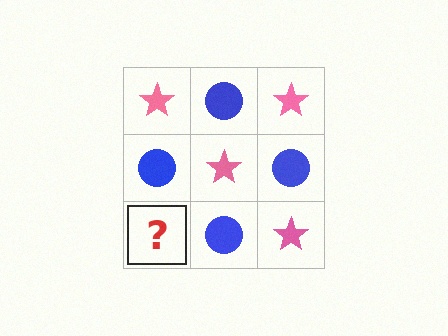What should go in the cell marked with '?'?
The missing cell should contain a pink star.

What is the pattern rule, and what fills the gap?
The rule is that it alternates pink star and blue circle in a checkerboard pattern. The gap should be filled with a pink star.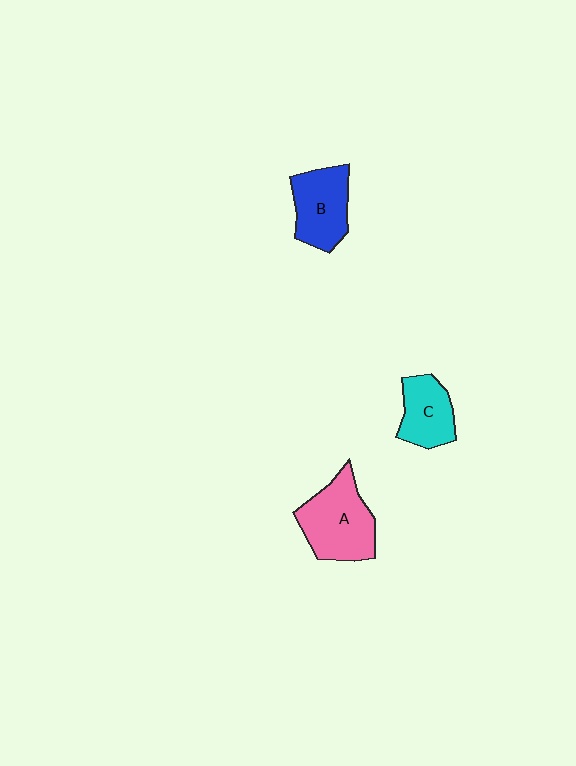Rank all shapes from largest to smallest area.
From largest to smallest: A (pink), B (blue), C (cyan).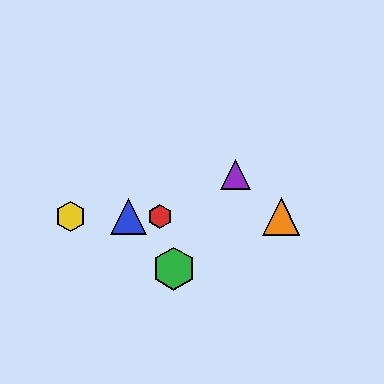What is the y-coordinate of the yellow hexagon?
The yellow hexagon is at y≈217.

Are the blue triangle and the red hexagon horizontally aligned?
Yes, both are at y≈217.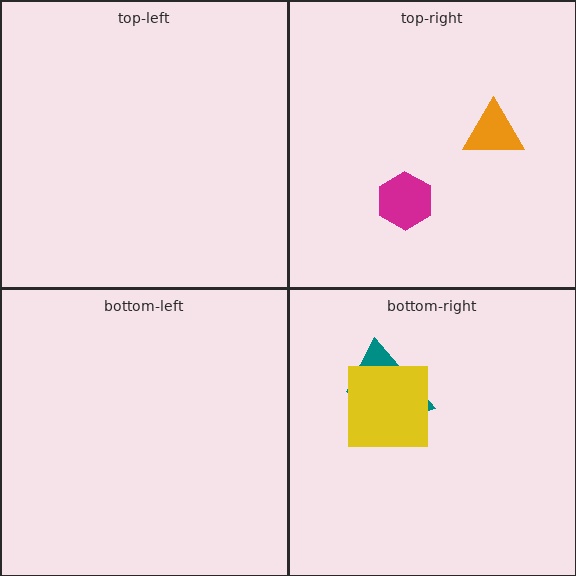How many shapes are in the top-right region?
2.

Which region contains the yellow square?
The bottom-right region.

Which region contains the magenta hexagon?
The top-right region.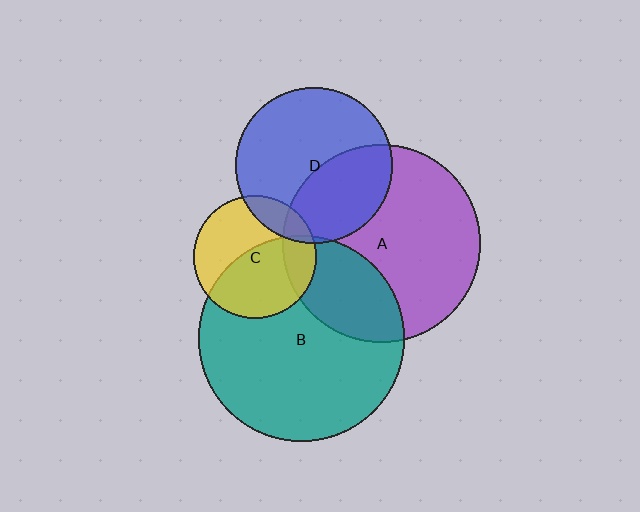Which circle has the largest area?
Circle B (teal).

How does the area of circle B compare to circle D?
Approximately 1.7 times.